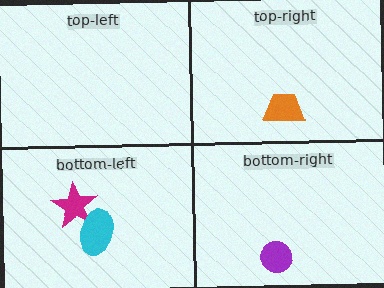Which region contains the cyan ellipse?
The bottom-left region.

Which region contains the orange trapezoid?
The top-right region.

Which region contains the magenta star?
The bottom-left region.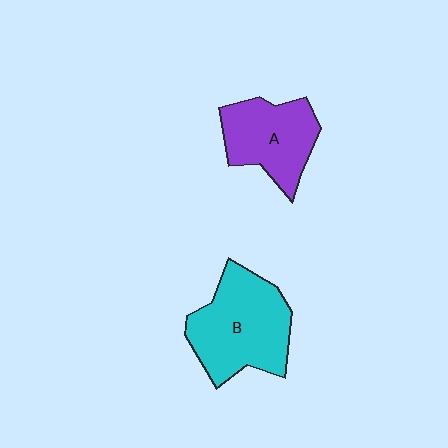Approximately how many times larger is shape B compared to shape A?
Approximately 1.3 times.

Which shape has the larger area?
Shape B (cyan).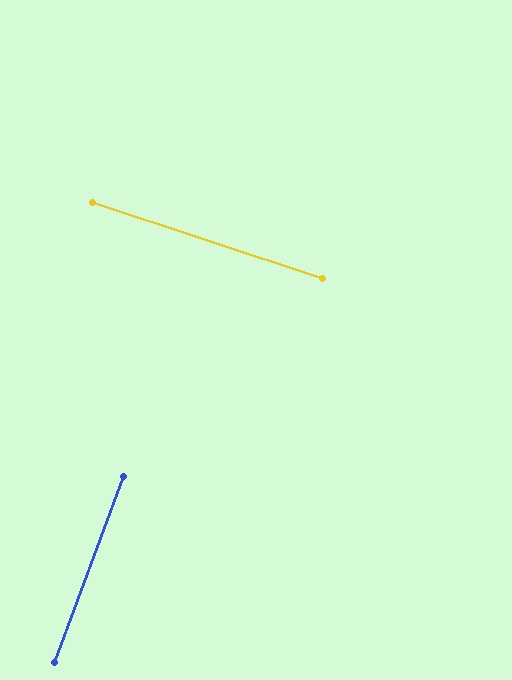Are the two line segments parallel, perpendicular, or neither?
Perpendicular — they meet at approximately 88°.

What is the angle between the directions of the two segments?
Approximately 88 degrees.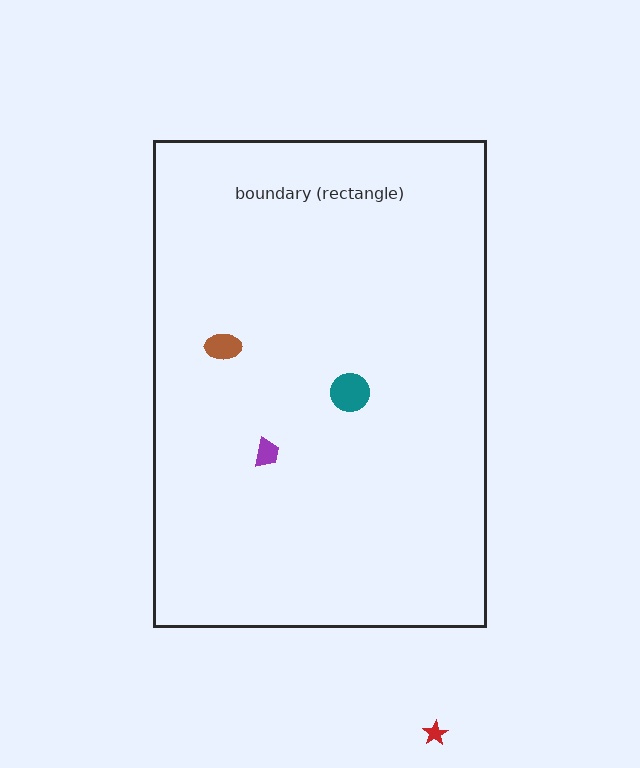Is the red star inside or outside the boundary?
Outside.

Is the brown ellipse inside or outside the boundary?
Inside.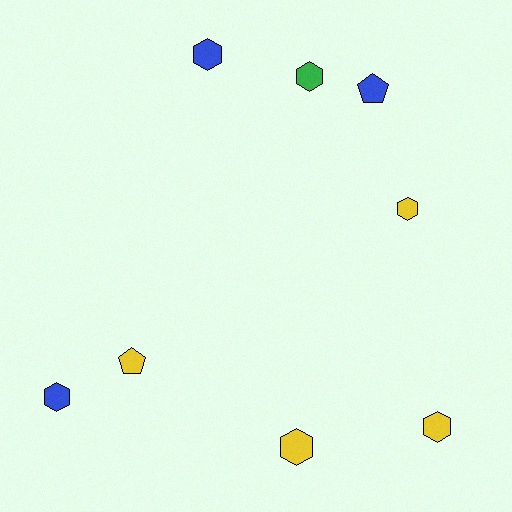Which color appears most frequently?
Yellow, with 4 objects.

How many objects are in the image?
There are 8 objects.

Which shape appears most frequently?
Hexagon, with 6 objects.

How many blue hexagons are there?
There are 2 blue hexagons.